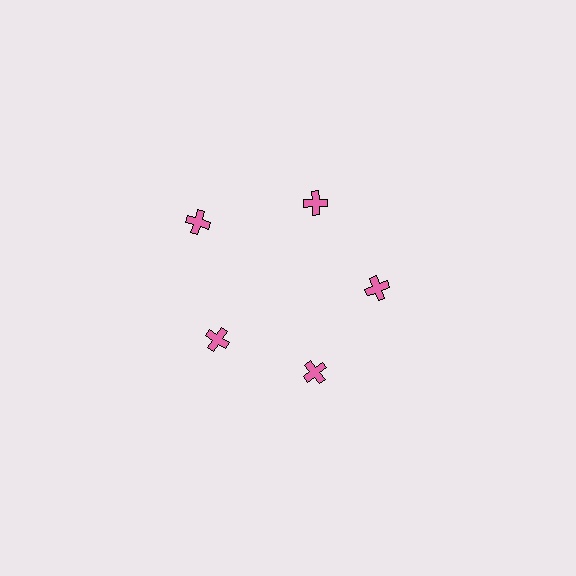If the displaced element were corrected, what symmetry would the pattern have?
It would have 5-fold rotational symmetry — the pattern would map onto itself every 72 degrees.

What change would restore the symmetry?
The symmetry would be restored by moving it inward, back onto the ring so that all 5 crosses sit at equal angles and equal distance from the center.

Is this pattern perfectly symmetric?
No. The 5 pink crosses are arranged in a ring, but one element near the 10 o'clock position is pushed outward from the center, breaking the 5-fold rotational symmetry.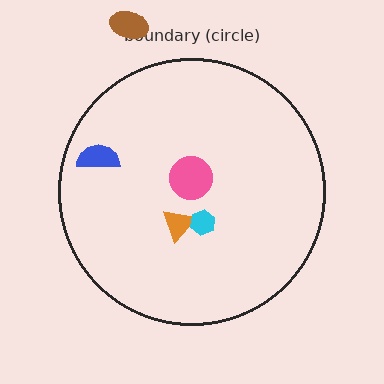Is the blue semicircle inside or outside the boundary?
Inside.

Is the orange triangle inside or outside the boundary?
Inside.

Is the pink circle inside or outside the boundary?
Inside.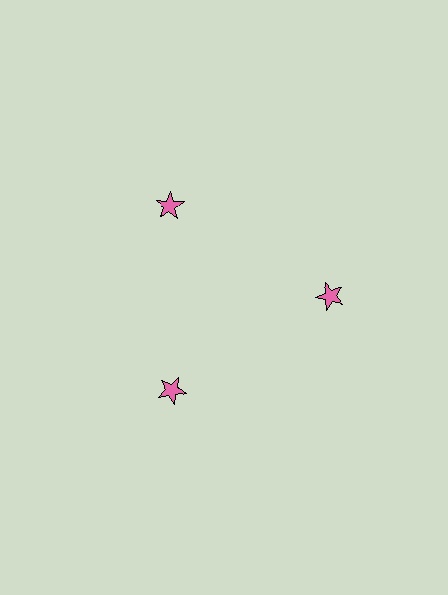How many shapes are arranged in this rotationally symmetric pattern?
There are 3 shapes, arranged in 3 groups of 1.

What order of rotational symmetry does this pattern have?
This pattern has 3-fold rotational symmetry.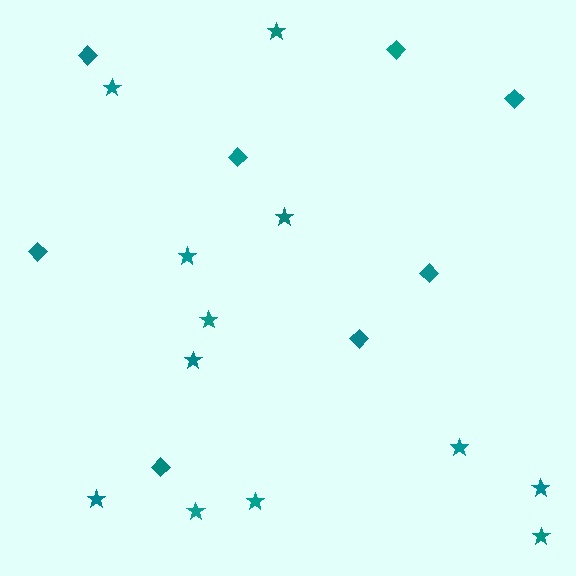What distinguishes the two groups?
There are 2 groups: one group of stars (12) and one group of diamonds (8).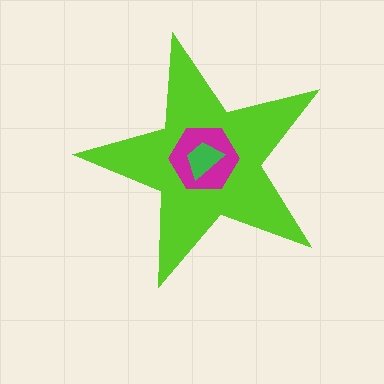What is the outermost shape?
The lime star.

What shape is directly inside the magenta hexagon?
The green trapezoid.